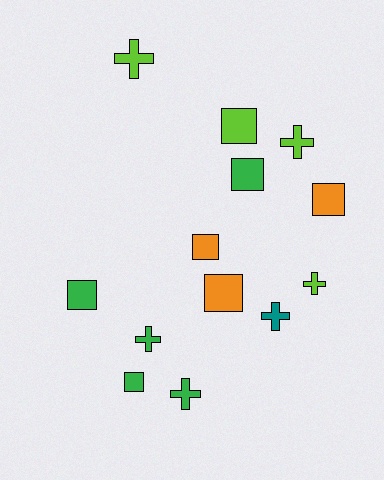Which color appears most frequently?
Green, with 5 objects.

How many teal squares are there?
There are no teal squares.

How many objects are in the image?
There are 13 objects.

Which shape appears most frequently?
Square, with 7 objects.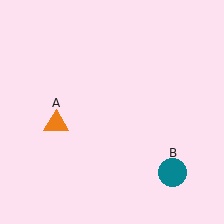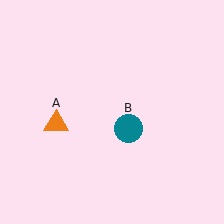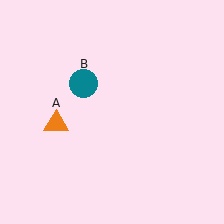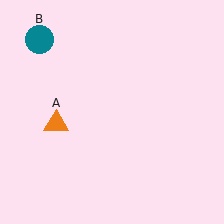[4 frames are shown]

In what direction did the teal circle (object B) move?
The teal circle (object B) moved up and to the left.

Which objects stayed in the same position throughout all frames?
Orange triangle (object A) remained stationary.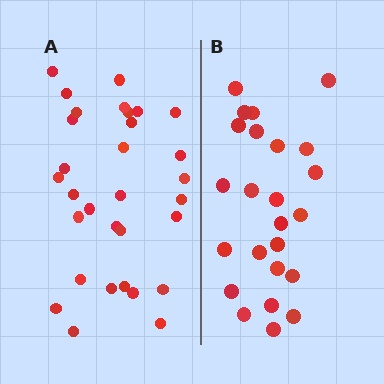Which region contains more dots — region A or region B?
Region A (the left region) has more dots.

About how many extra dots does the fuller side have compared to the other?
Region A has roughly 8 or so more dots than region B.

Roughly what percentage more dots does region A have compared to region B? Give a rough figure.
About 30% more.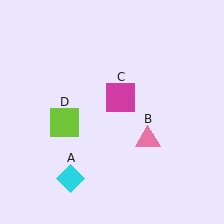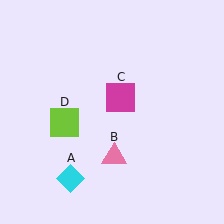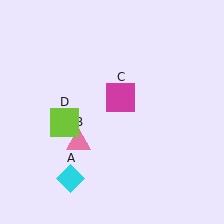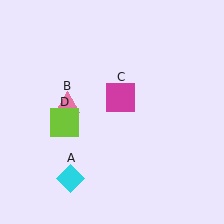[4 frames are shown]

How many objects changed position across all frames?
1 object changed position: pink triangle (object B).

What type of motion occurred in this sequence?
The pink triangle (object B) rotated clockwise around the center of the scene.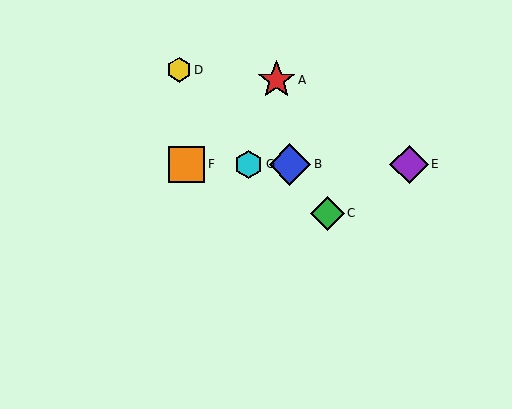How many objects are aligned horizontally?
4 objects (B, E, F, G) are aligned horizontally.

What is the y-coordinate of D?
Object D is at y≈70.